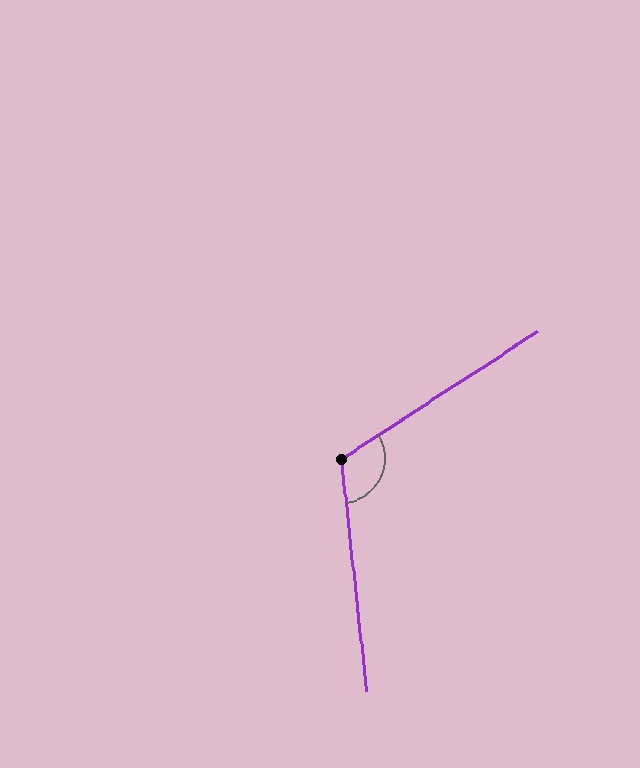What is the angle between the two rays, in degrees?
Approximately 117 degrees.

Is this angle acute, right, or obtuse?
It is obtuse.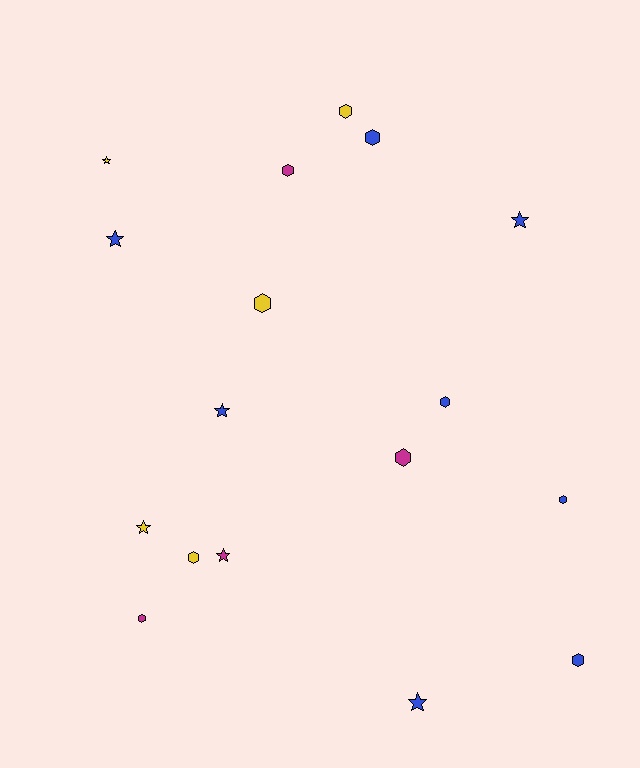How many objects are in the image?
There are 17 objects.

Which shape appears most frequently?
Hexagon, with 10 objects.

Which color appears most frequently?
Blue, with 8 objects.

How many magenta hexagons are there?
There are 3 magenta hexagons.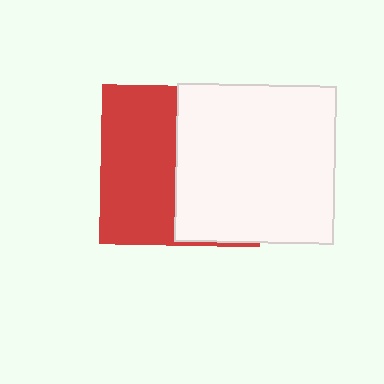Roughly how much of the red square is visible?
About half of it is visible (roughly 48%).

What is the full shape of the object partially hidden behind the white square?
The partially hidden object is a red square.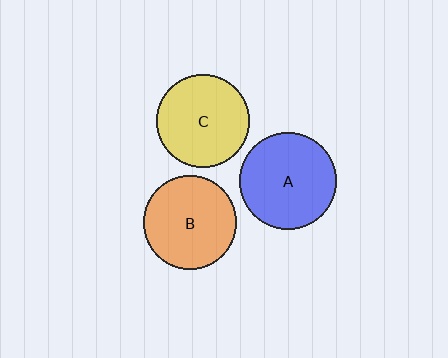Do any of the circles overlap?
No, none of the circles overlap.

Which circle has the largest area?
Circle A (blue).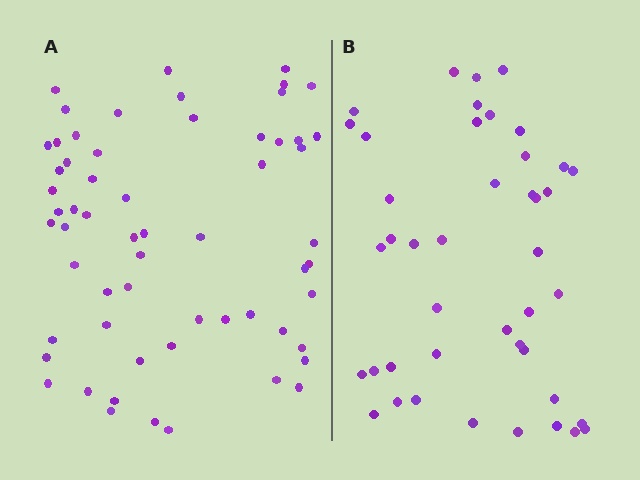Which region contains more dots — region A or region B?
Region A (the left region) has more dots.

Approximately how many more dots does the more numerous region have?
Region A has approximately 15 more dots than region B.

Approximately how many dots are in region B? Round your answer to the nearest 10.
About 40 dots. (The exact count is 43, which rounds to 40.)